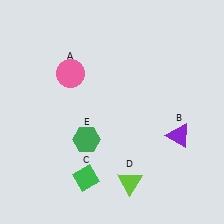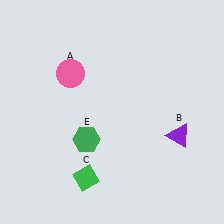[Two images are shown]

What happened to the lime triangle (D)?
The lime triangle (D) was removed in Image 2. It was in the bottom-right area of Image 1.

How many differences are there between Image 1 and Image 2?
There is 1 difference between the two images.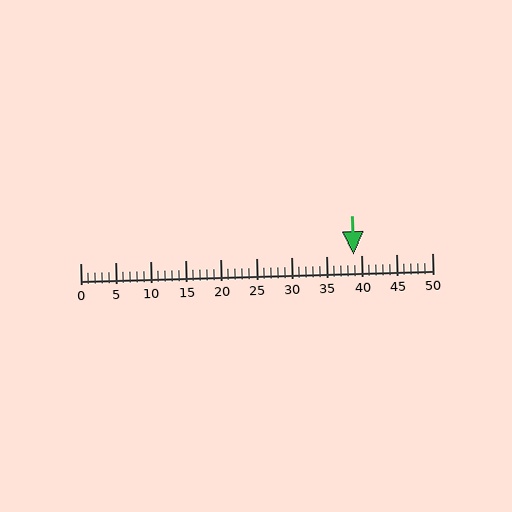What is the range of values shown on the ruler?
The ruler shows values from 0 to 50.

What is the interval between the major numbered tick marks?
The major tick marks are spaced 5 units apart.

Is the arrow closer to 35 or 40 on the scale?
The arrow is closer to 40.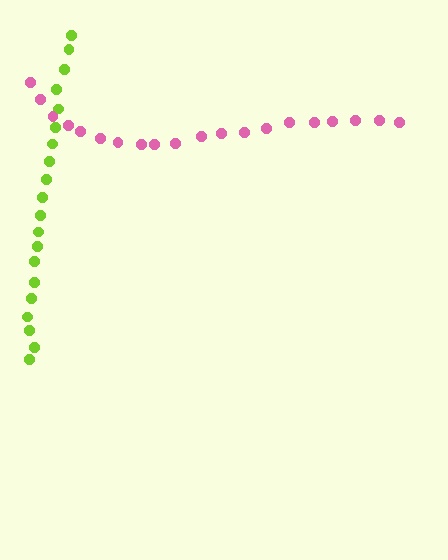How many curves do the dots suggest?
There are 2 distinct paths.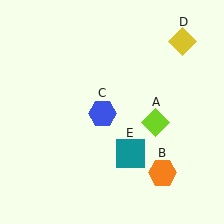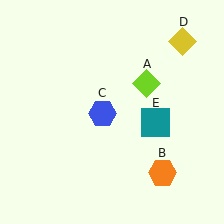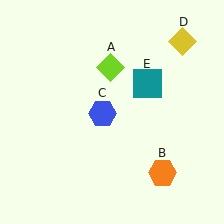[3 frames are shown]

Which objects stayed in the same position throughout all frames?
Orange hexagon (object B) and blue hexagon (object C) and yellow diamond (object D) remained stationary.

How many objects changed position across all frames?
2 objects changed position: lime diamond (object A), teal square (object E).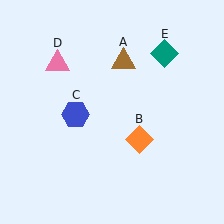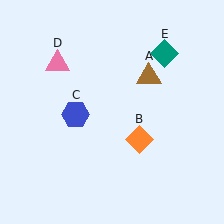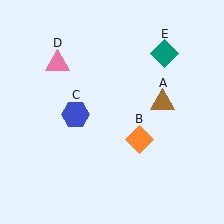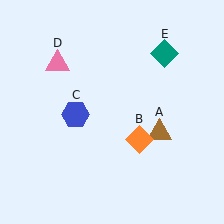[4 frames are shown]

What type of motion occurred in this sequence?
The brown triangle (object A) rotated clockwise around the center of the scene.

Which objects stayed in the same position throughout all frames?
Orange diamond (object B) and blue hexagon (object C) and pink triangle (object D) and teal diamond (object E) remained stationary.